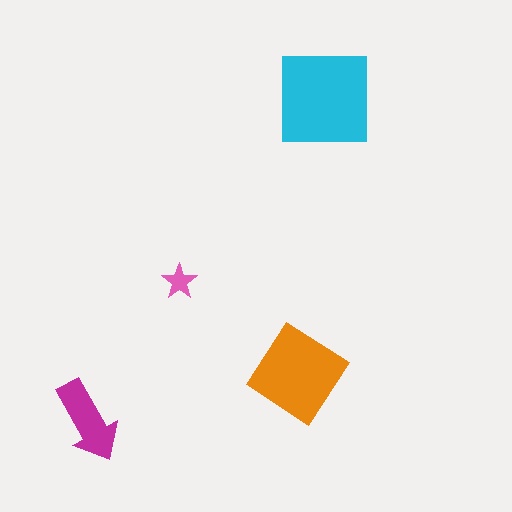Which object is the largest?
The cyan square.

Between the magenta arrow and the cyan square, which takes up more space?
The cyan square.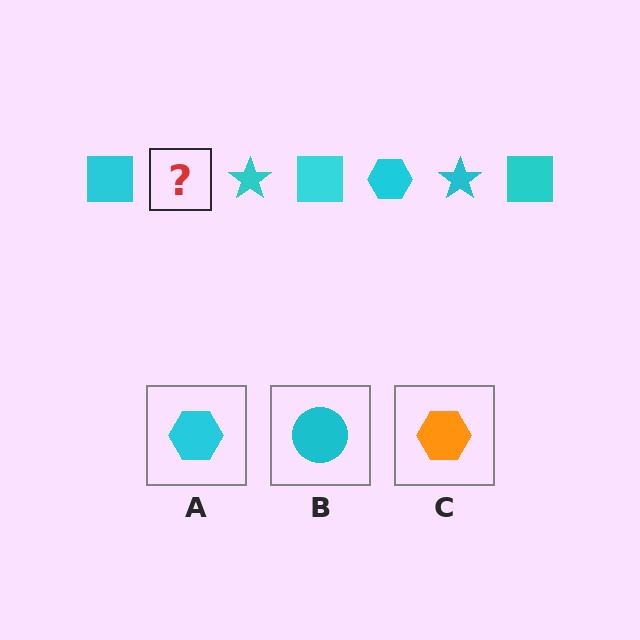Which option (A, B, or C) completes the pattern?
A.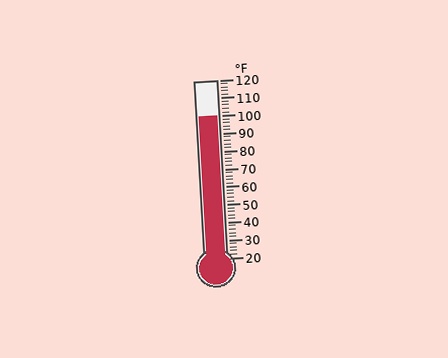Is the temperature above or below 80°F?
The temperature is above 80°F.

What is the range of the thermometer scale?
The thermometer scale ranges from 20°F to 120°F.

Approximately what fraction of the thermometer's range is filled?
The thermometer is filled to approximately 80% of its range.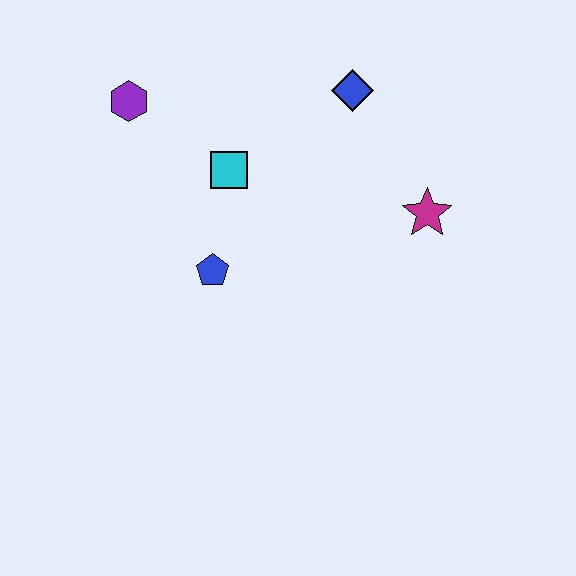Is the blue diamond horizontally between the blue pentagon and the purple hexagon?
No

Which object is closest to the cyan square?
The blue pentagon is closest to the cyan square.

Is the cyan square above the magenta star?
Yes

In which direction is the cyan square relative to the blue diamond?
The cyan square is to the left of the blue diamond.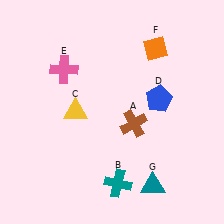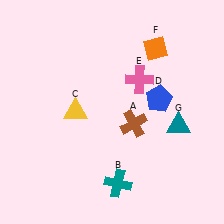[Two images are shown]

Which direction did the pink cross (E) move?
The pink cross (E) moved right.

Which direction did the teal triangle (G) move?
The teal triangle (G) moved up.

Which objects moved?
The objects that moved are: the pink cross (E), the teal triangle (G).